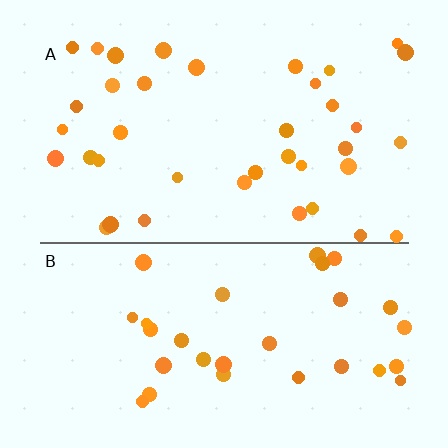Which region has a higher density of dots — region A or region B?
A (the top).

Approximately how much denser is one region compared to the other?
Approximately 1.2× — region A over region B.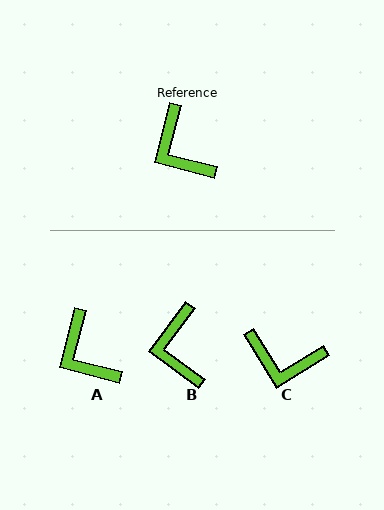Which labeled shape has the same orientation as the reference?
A.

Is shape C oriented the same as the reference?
No, it is off by about 46 degrees.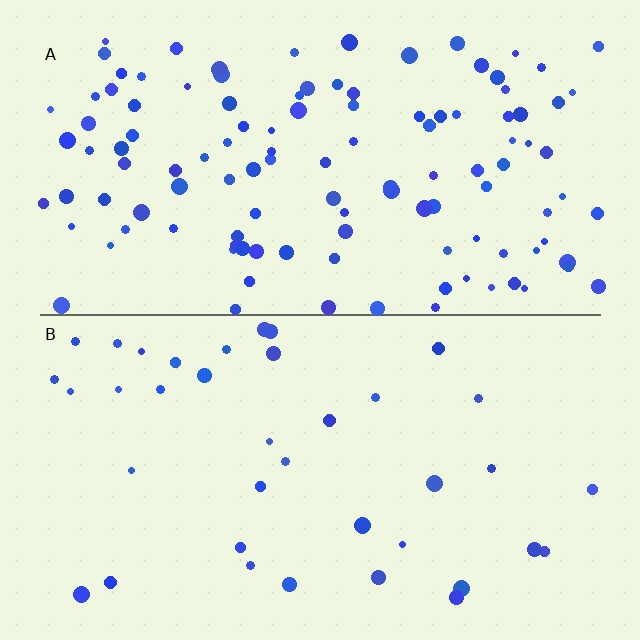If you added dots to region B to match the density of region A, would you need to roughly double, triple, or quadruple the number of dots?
Approximately triple.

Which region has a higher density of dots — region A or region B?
A (the top).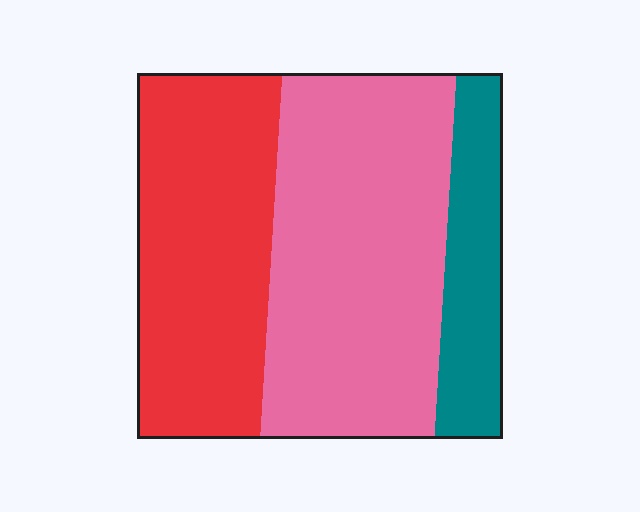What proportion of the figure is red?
Red covers 37% of the figure.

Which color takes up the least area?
Teal, at roughly 15%.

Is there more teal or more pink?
Pink.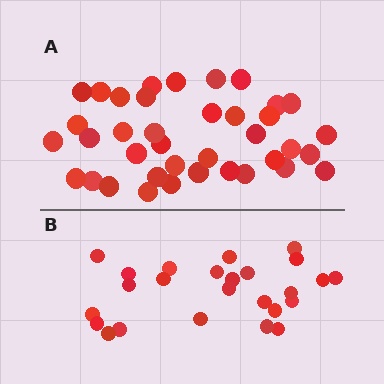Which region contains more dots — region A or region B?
Region A (the top region) has more dots.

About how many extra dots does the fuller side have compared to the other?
Region A has approximately 15 more dots than region B.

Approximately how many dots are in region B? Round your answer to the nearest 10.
About 20 dots. (The exact count is 25, which rounds to 20.)